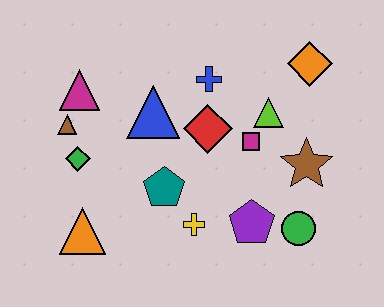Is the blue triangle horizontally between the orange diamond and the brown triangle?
Yes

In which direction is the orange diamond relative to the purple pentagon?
The orange diamond is above the purple pentagon.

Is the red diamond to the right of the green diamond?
Yes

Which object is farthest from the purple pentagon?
The magenta triangle is farthest from the purple pentagon.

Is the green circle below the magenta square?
Yes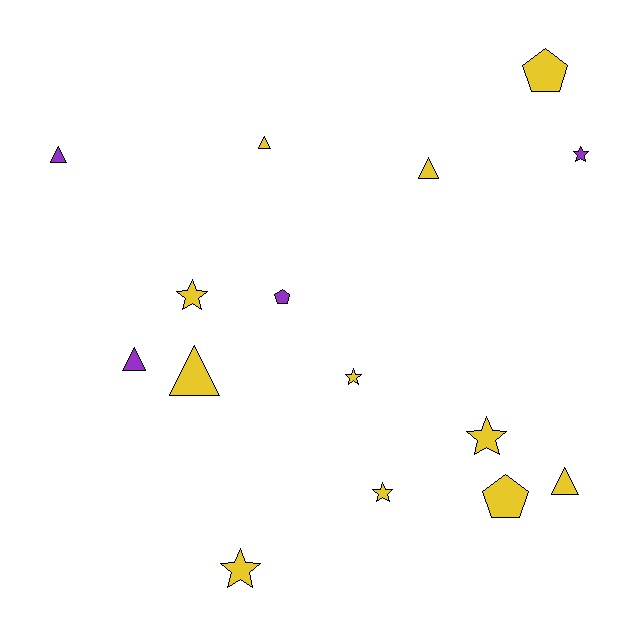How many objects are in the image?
There are 15 objects.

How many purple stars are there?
There is 1 purple star.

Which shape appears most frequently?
Star, with 6 objects.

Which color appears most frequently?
Yellow, with 11 objects.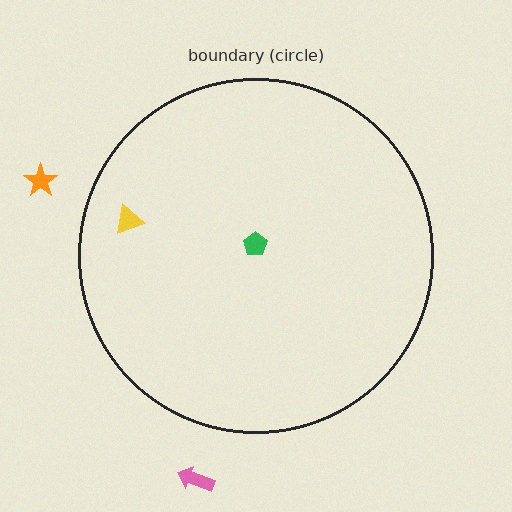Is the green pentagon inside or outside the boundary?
Inside.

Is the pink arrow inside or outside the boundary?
Outside.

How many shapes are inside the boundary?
2 inside, 2 outside.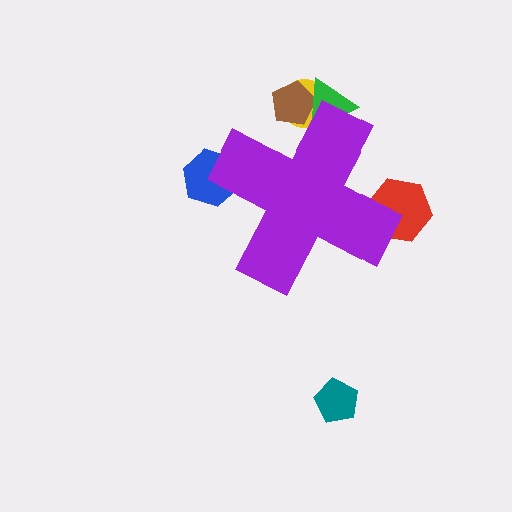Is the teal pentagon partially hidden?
No, the teal pentagon is fully visible.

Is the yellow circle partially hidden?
Yes, the yellow circle is partially hidden behind the purple cross.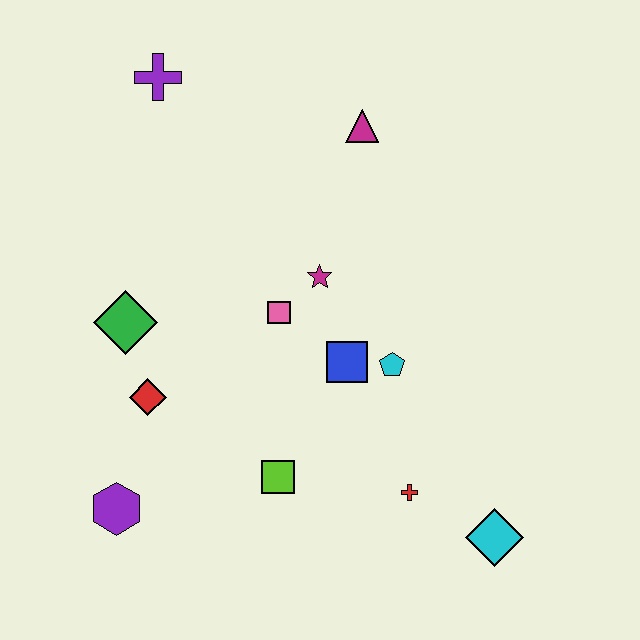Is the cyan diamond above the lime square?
No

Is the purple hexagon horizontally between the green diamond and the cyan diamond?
No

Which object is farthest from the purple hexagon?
The magenta triangle is farthest from the purple hexagon.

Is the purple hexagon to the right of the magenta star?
No